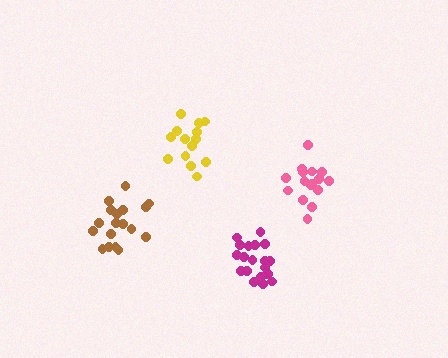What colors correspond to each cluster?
The clusters are colored: yellow, magenta, brown, pink.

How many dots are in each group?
Group 1: 14 dots, Group 2: 19 dots, Group 3: 18 dots, Group 4: 16 dots (67 total).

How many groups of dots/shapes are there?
There are 4 groups.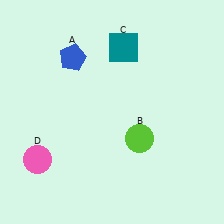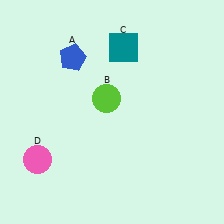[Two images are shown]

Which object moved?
The lime circle (B) moved up.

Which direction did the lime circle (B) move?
The lime circle (B) moved up.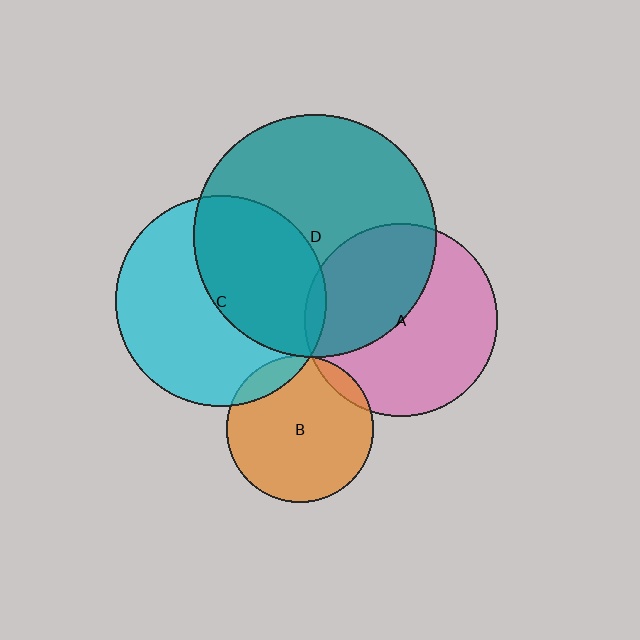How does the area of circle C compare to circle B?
Approximately 2.1 times.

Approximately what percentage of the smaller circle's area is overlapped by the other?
Approximately 5%.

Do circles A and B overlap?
Yes.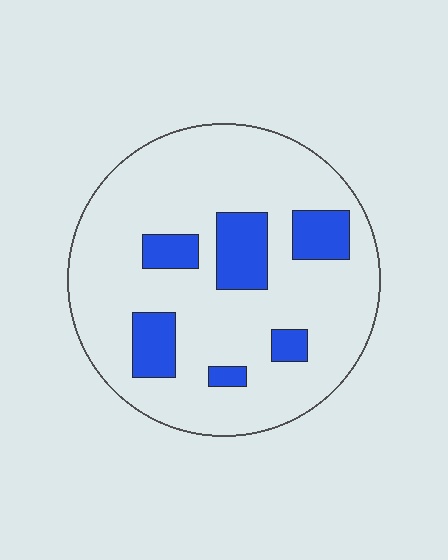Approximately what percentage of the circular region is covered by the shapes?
Approximately 20%.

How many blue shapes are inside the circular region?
6.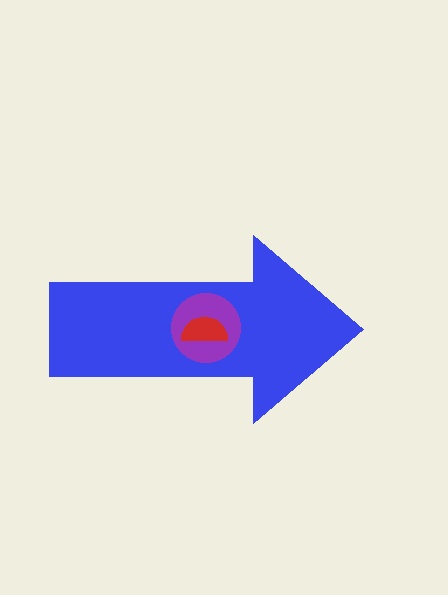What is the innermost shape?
The red semicircle.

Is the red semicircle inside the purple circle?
Yes.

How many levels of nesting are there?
3.